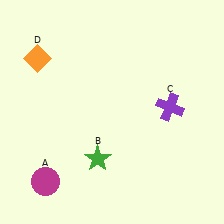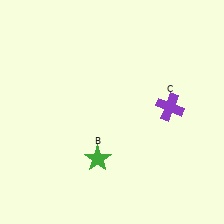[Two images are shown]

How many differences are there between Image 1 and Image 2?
There are 2 differences between the two images.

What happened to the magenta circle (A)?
The magenta circle (A) was removed in Image 2. It was in the bottom-left area of Image 1.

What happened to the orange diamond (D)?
The orange diamond (D) was removed in Image 2. It was in the top-left area of Image 1.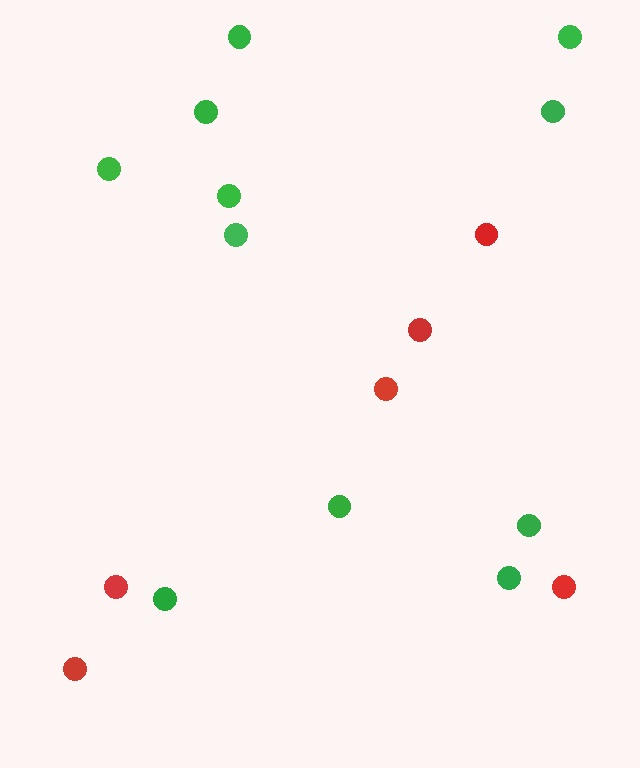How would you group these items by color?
There are 2 groups: one group of green circles (11) and one group of red circles (6).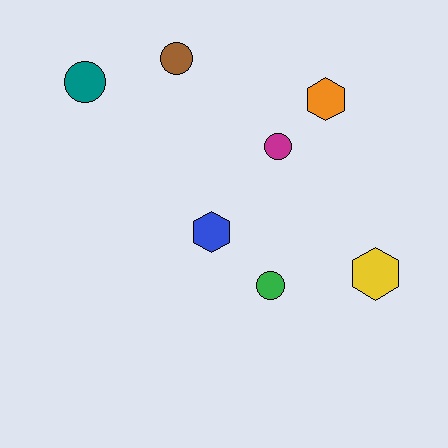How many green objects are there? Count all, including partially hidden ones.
There is 1 green object.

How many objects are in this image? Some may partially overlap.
There are 7 objects.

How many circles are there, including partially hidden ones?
There are 4 circles.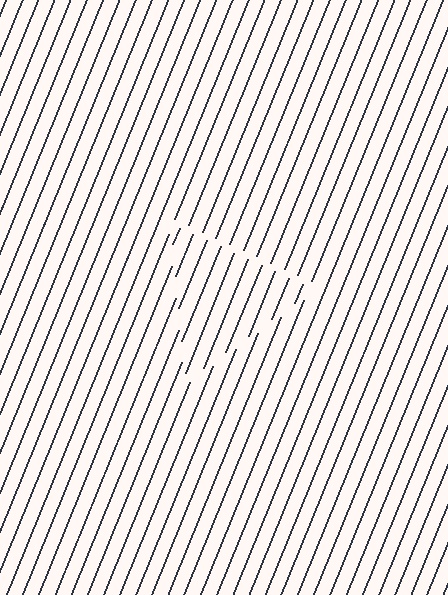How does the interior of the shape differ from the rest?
The interior of the shape contains the same grating, shifted by half a period — the contour is defined by the phase discontinuity where line-ends from the inner and outer gratings abut.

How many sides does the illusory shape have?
3 sides — the line-ends trace a triangle.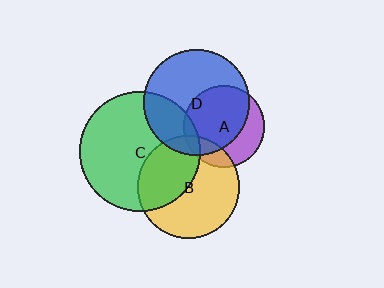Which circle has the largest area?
Circle C (green).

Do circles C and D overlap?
Yes.